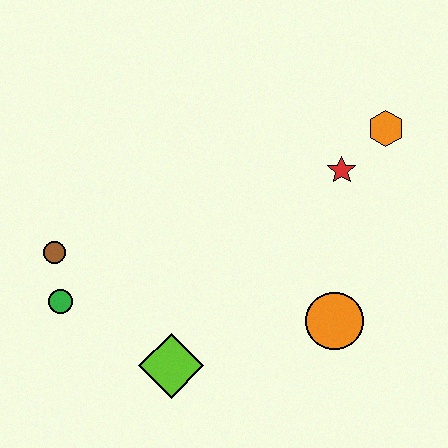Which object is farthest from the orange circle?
The brown circle is farthest from the orange circle.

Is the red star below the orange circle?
No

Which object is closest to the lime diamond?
The green circle is closest to the lime diamond.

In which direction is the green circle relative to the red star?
The green circle is to the left of the red star.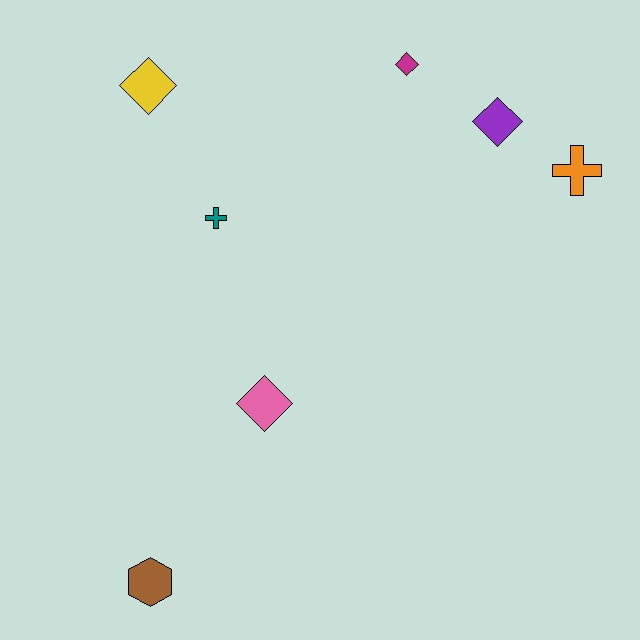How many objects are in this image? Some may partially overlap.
There are 7 objects.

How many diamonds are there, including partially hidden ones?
There are 4 diamonds.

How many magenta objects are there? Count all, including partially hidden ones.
There is 1 magenta object.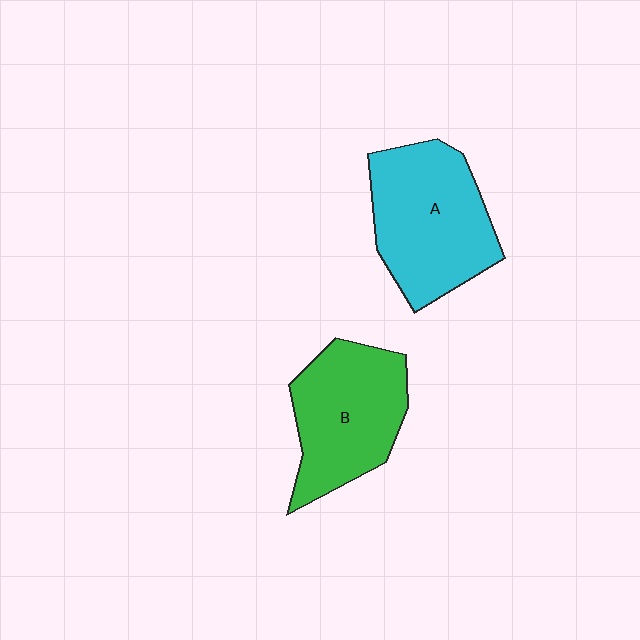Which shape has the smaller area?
Shape B (green).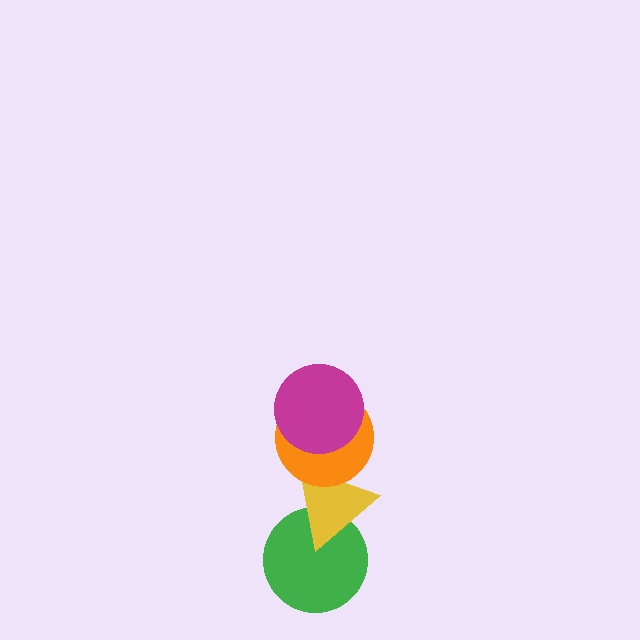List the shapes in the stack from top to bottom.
From top to bottom: the magenta circle, the orange circle, the yellow triangle, the green circle.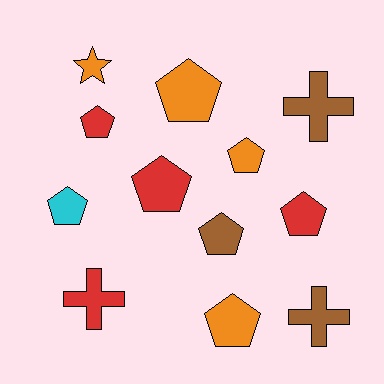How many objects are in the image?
There are 12 objects.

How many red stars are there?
There are no red stars.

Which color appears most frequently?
Red, with 4 objects.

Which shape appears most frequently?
Pentagon, with 8 objects.